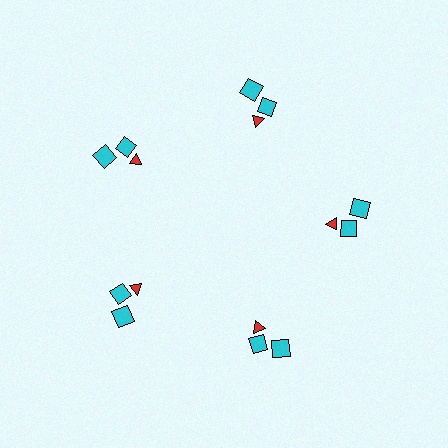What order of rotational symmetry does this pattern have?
This pattern has 5-fold rotational symmetry.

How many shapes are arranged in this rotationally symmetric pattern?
There are 15 shapes, arranged in 5 groups of 3.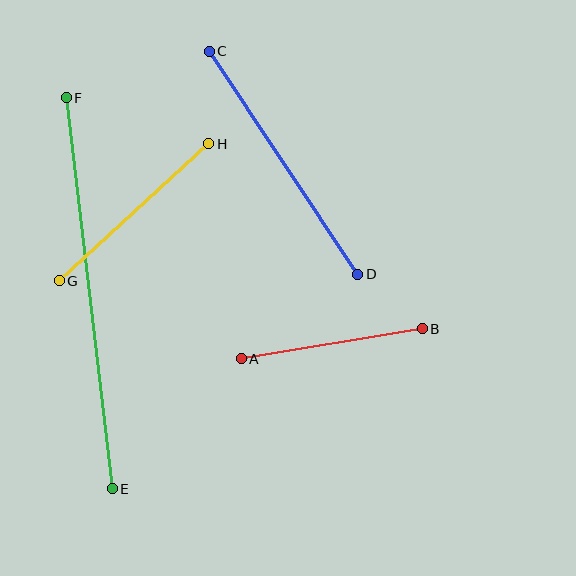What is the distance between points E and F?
The distance is approximately 394 pixels.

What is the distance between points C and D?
The distance is approximately 268 pixels.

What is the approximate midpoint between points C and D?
The midpoint is at approximately (283, 163) pixels.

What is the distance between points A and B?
The distance is approximately 184 pixels.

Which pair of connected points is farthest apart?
Points E and F are farthest apart.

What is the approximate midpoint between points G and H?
The midpoint is at approximately (134, 212) pixels.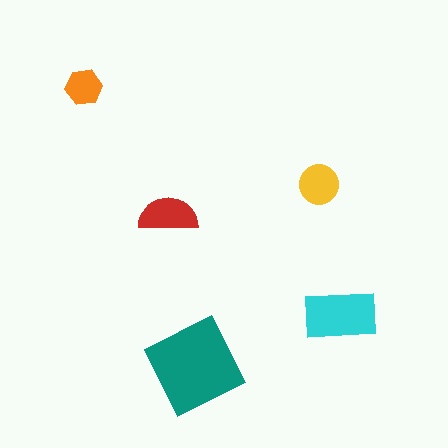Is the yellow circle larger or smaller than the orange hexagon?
Larger.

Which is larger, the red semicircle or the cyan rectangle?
The cyan rectangle.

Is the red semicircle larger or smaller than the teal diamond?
Smaller.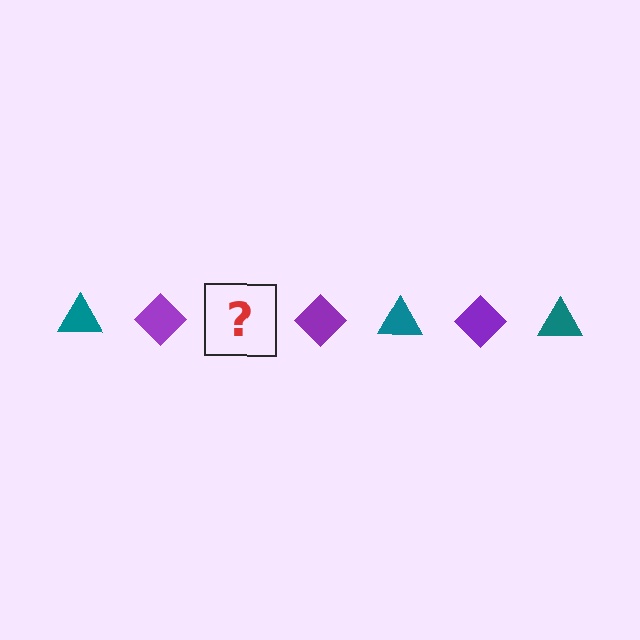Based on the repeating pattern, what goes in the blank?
The blank should be a teal triangle.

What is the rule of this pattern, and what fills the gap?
The rule is that the pattern alternates between teal triangle and purple diamond. The gap should be filled with a teal triangle.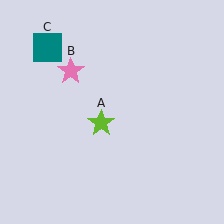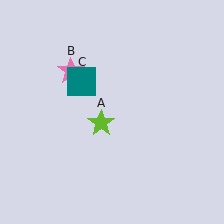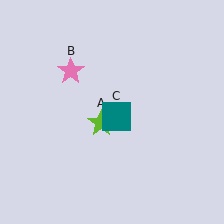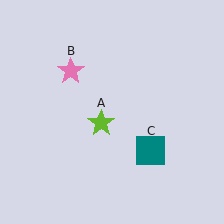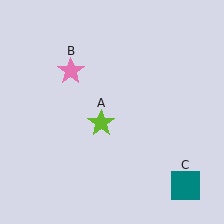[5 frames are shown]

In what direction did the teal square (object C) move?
The teal square (object C) moved down and to the right.